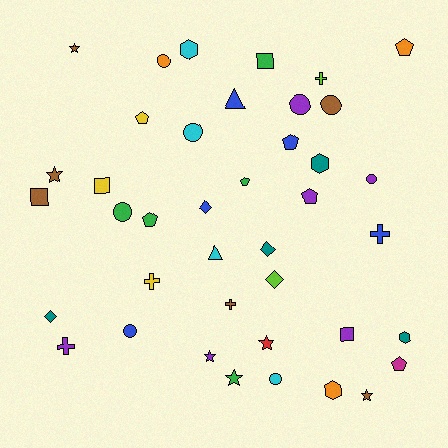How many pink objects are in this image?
There are no pink objects.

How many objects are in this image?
There are 40 objects.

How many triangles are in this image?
There are 2 triangles.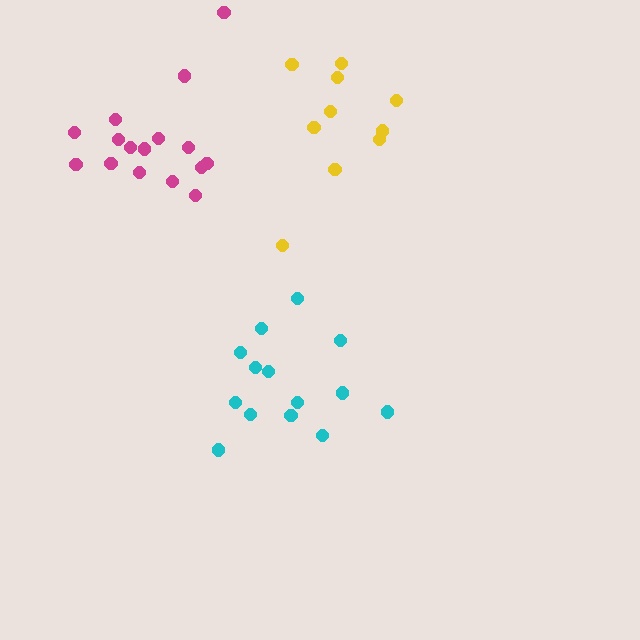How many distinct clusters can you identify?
There are 3 distinct clusters.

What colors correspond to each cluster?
The clusters are colored: cyan, yellow, magenta.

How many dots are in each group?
Group 1: 14 dots, Group 2: 10 dots, Group 3: 16 dots (40 total).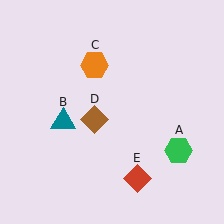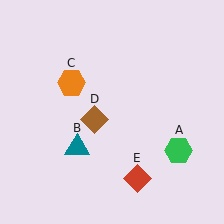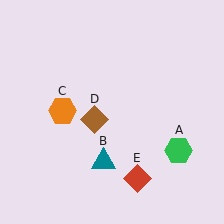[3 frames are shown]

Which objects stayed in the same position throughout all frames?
Green hexagon (object A) and brown diamond (object D) and red diamond (object E) remained stationary.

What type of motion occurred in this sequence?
The teal triangle (object B), orange hexagon (object C) rotated counterclockwise around the center of the scene.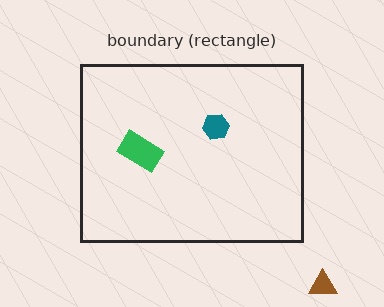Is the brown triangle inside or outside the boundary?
Outside.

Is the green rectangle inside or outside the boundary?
Inside.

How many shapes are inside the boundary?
2 inside, 1 outside.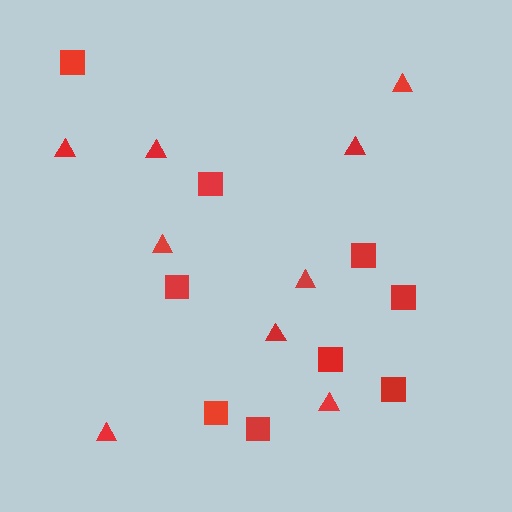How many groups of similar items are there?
There are 2 groups: one group of squares (9) and one group of triangles (9).